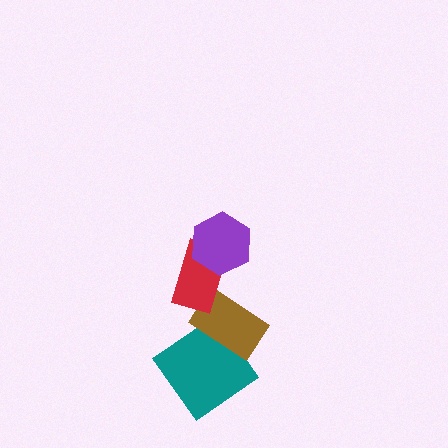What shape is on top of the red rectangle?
The purple hexagon is on top of the red rectangle.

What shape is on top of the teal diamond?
The brown rectangle is on top of the teal diamond.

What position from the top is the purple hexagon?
The purple hexagon is 1st from the top.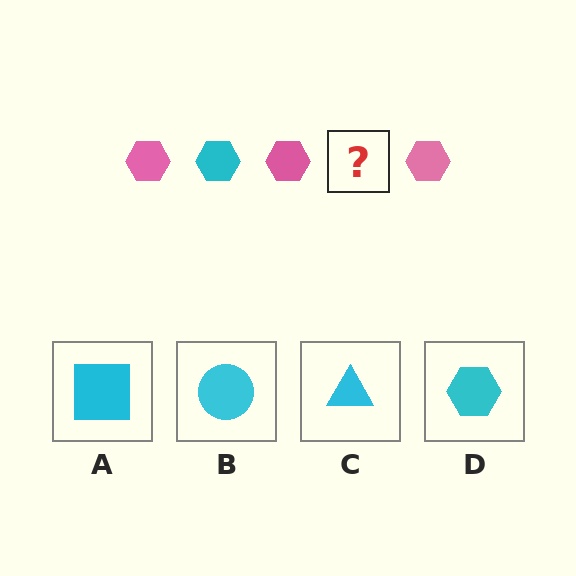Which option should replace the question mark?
Option D.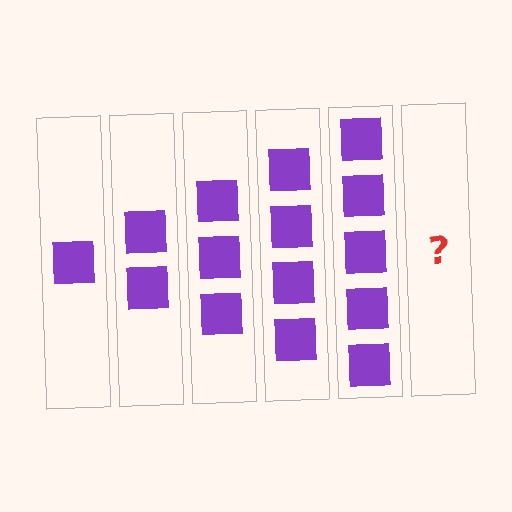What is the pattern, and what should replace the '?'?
The pattern is that each step adds one more square. The '?' should be 6 squares.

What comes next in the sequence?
The next element should be 6 squares.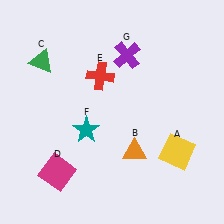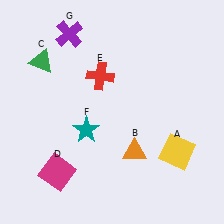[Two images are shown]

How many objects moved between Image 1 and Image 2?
1 object moved between the two images.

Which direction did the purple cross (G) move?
The purple cross (G) moved left.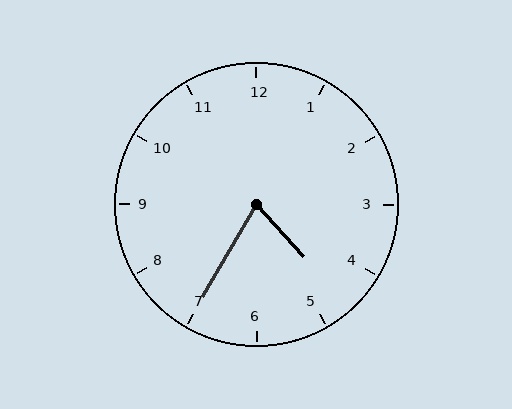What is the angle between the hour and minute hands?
Approximately 72 degrees.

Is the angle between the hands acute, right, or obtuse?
It is acute.